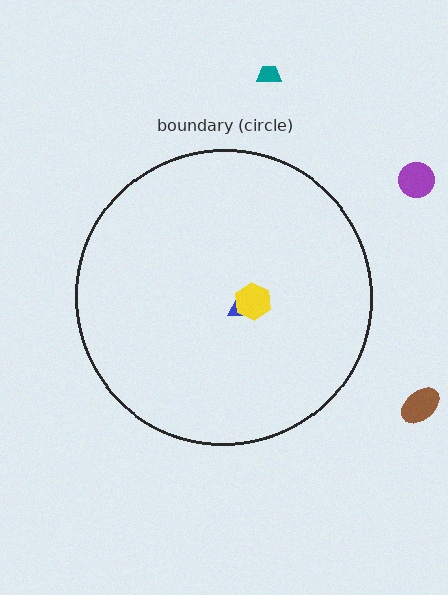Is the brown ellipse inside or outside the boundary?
Outside.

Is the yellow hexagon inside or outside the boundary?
Inside.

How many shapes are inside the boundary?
2 inside, 3 outside.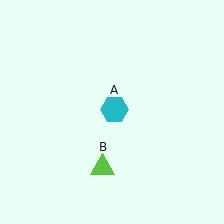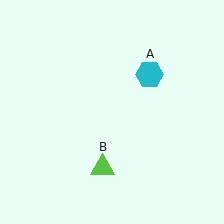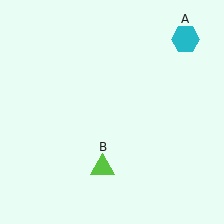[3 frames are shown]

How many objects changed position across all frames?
1 object changed position: cyan hexagon (object A).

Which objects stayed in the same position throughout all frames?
Lime triangle (object B) remained stationary.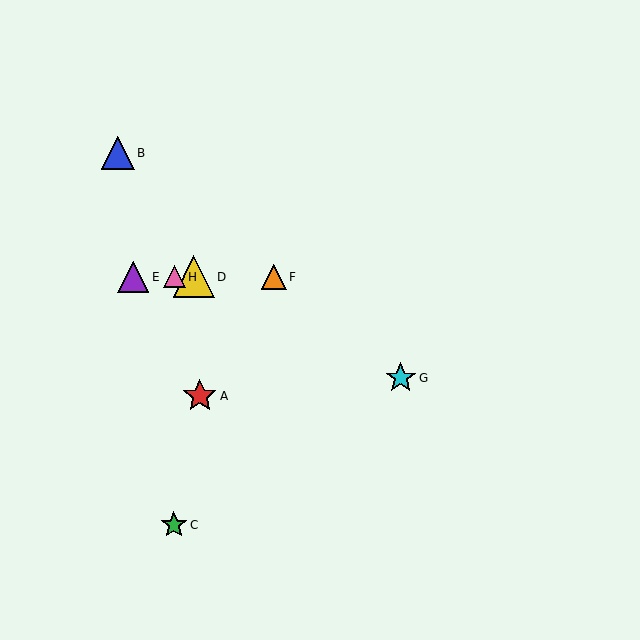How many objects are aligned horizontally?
4 objects (D, E, F, H) are aligned horizontally.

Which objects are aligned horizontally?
Objects D, E, F, H are aligned horizontally.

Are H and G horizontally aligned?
No, H is at y≈277 and G is at y≈378.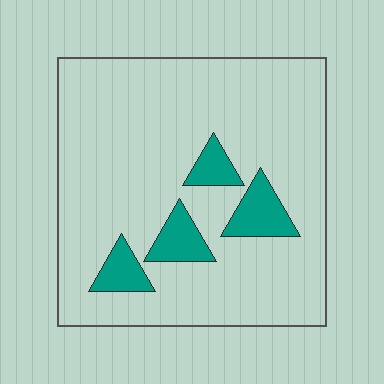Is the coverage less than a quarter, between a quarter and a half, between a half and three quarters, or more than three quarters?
Less than a quarter.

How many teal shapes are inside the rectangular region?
4.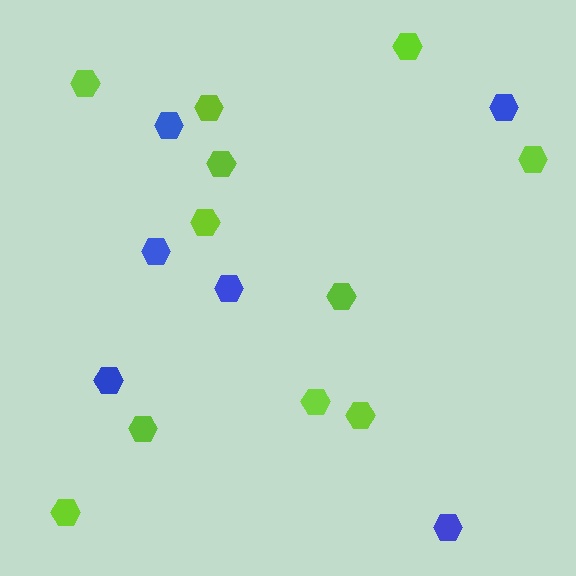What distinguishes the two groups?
There are 2 groups: one group of lime hexagons (11) and one group of blue hexagons (6).